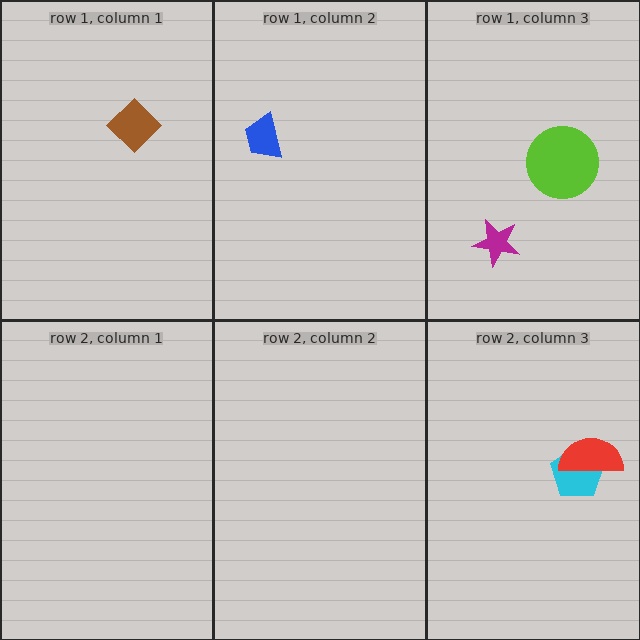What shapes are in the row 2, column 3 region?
The cyan pentagon, the red semicircle.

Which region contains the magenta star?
The row 1, column 3 region.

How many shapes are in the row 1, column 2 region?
1.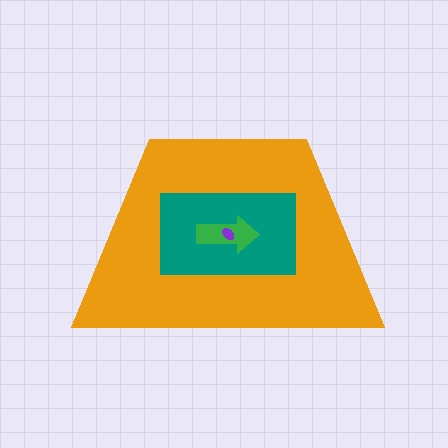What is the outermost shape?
The orange trapezoid.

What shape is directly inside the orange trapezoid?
The teal rectangle.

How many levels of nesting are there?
4.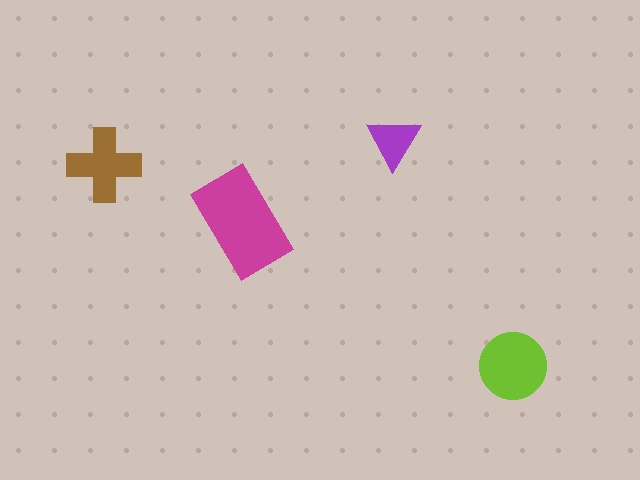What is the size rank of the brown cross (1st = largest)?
3rd.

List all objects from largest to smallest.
The magenta rectangle, the lime circle, the brown cross, the purple triangle.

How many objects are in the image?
There are 4 objects in the image.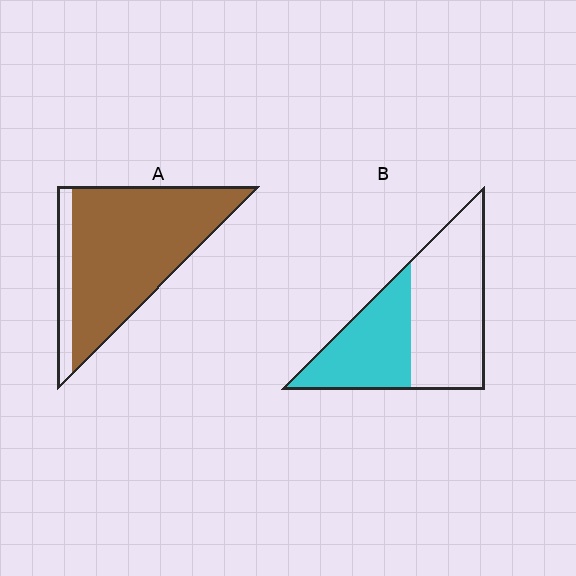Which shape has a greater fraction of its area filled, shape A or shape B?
Shape A.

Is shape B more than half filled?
No.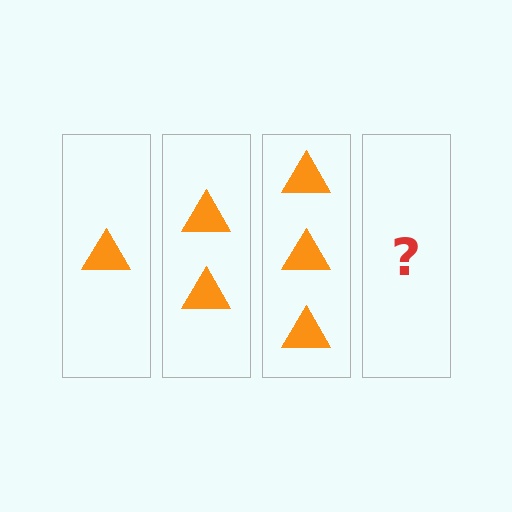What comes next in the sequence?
The next element should be 4 triangles.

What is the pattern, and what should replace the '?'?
The pattern is that each step adds one more triangle. The '?' should be 4 triangles.